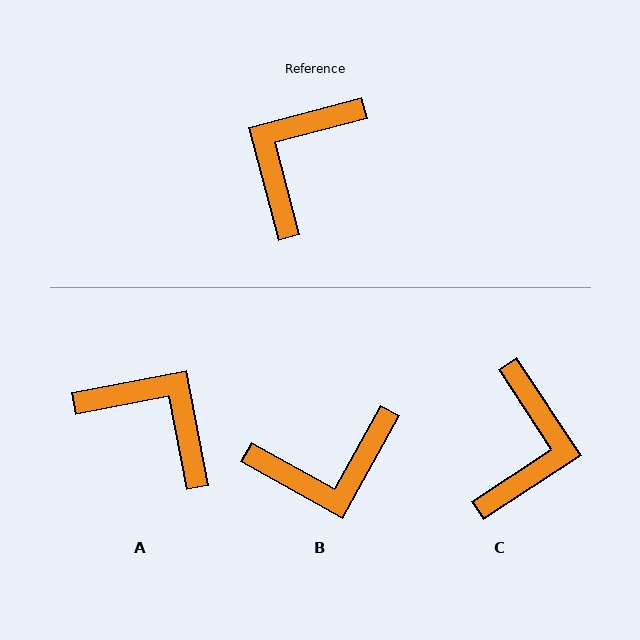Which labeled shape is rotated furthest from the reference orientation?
C, about 161 degrees away.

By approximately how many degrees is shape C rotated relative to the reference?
Approximately 161 degrees clockwise.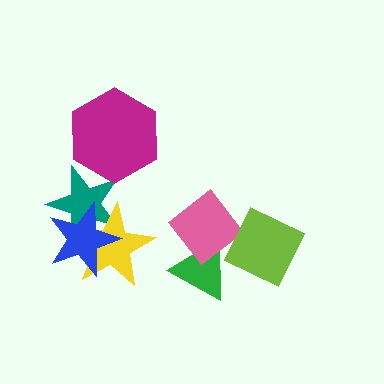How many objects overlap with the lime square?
0 objects overlap with the lime square.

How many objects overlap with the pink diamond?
1 object overlaps with the pink diamond.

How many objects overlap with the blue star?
2 objects overlap with the blue star.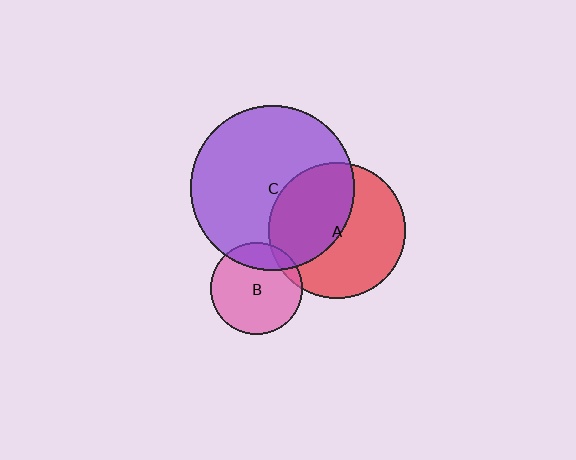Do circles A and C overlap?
Yes.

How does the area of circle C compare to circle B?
Approximately 3.2 times.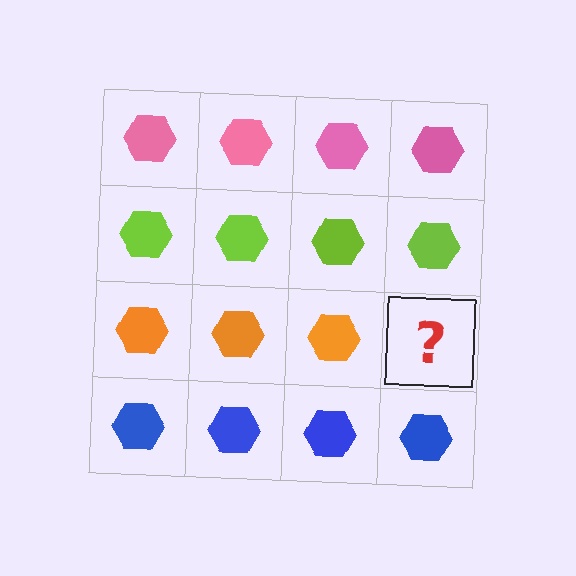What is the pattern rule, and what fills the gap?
The rule is that each row has a consistent color. The gap should be filled with an orange hexagon.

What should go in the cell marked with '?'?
The missing cell should contain an orange hexagon.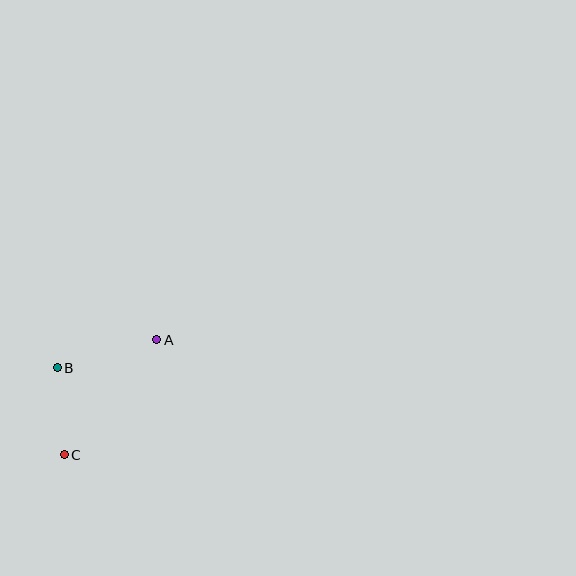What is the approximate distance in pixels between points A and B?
The distance between A and B is approximately 103 pixels.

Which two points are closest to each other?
Points B and C are closest to each other.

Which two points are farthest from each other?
Points A and C are farthest from each other.